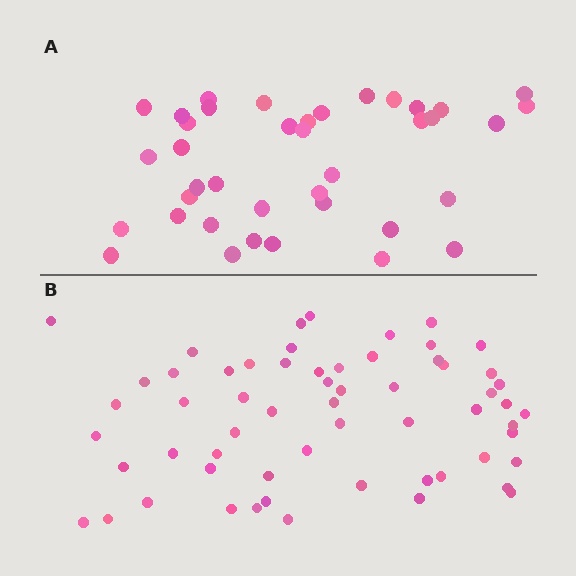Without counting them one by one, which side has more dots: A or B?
Region B (the bottom region) has more dots.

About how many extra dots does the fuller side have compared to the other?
Region B has approximately 20 more dots than region A.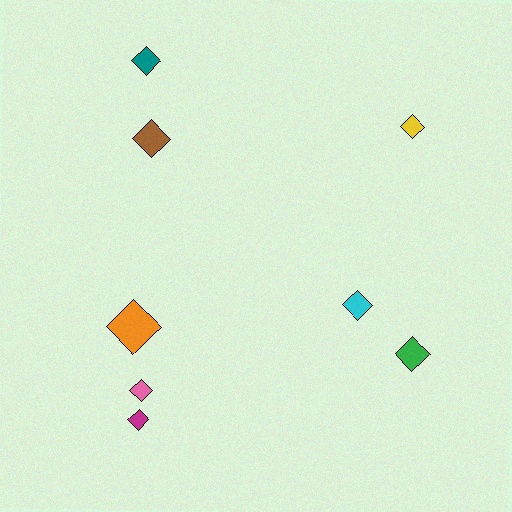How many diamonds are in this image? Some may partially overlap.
There are 8 diamonds.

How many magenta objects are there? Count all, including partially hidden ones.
There is 1 magenta object.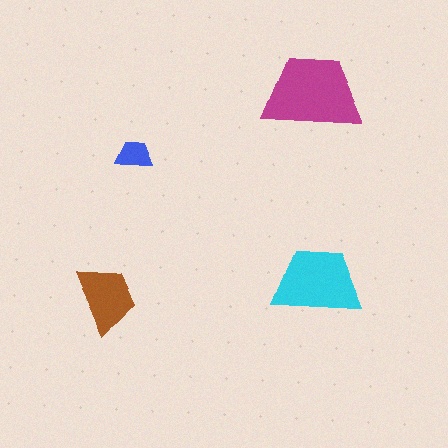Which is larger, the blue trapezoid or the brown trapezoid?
The brown one.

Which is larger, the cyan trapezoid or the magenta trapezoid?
The magenta one.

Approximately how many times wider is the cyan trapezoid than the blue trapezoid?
About 2.5 times wider.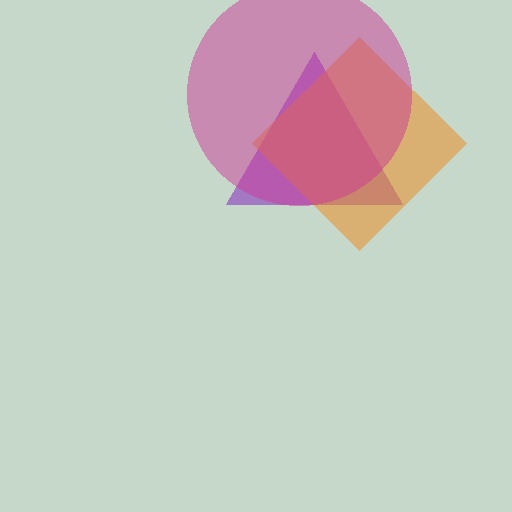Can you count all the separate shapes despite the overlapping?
Yes, there are 3 separate shapes.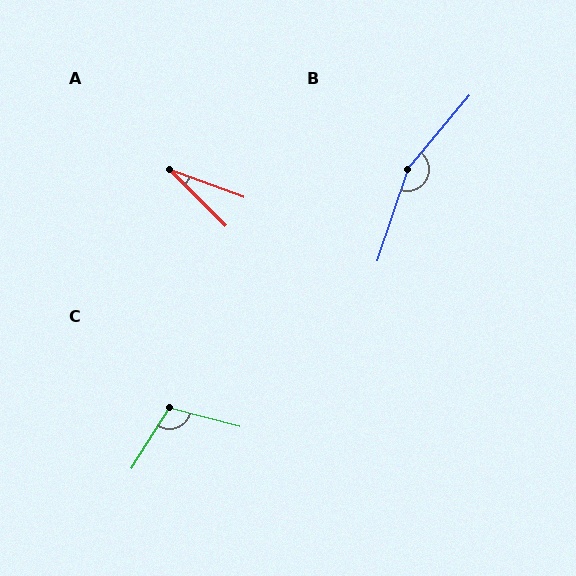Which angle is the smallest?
A, at approximately 25 degrees.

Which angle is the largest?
B, at approximately 158 degrees.